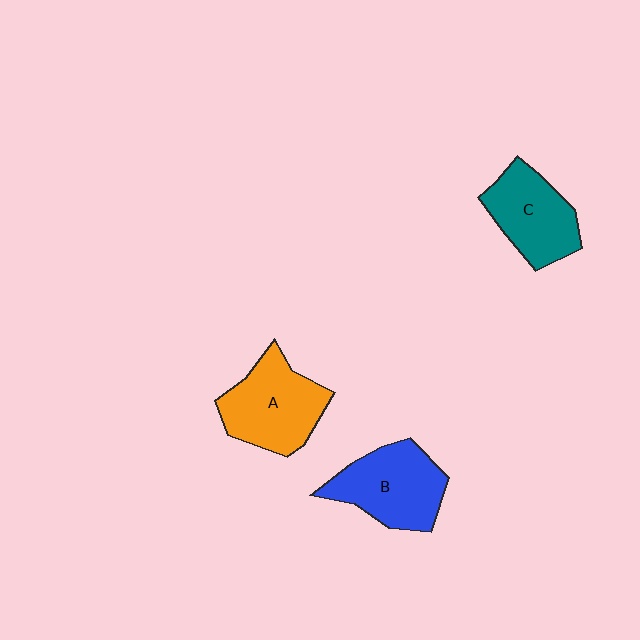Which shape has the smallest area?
Shape C (teal).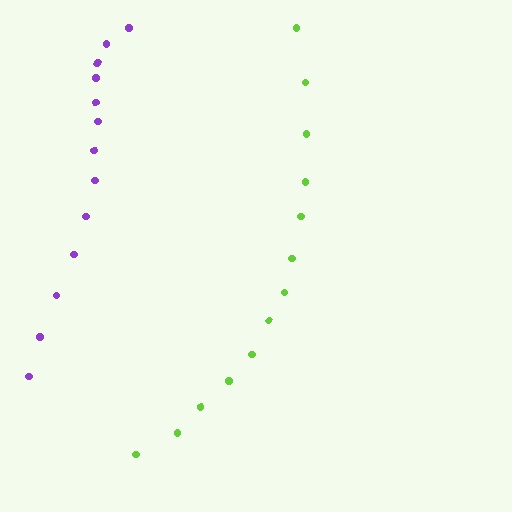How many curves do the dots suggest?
There are 2 distinct paths.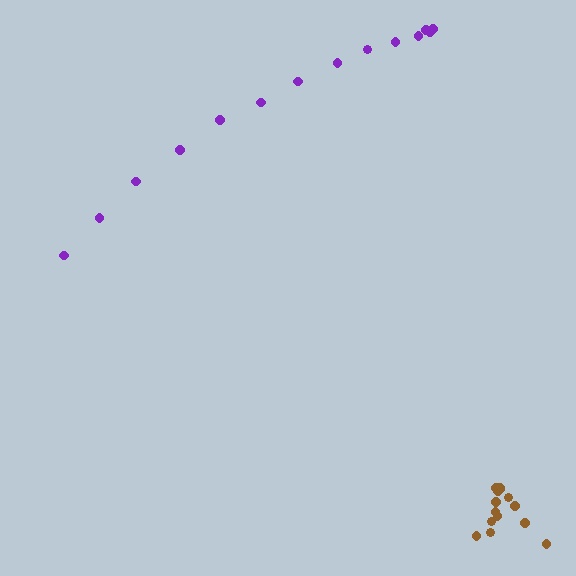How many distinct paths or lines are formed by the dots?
There are 2 distinct paths.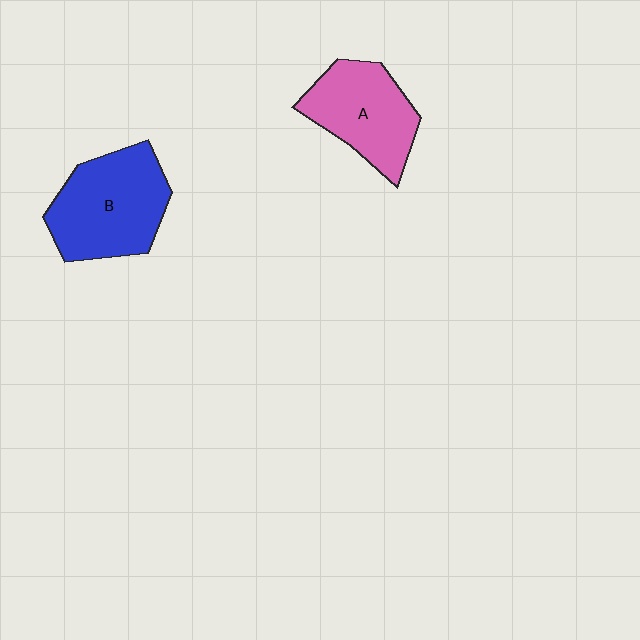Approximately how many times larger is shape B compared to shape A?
Approximately 1.2 times.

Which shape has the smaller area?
Shape A (pink).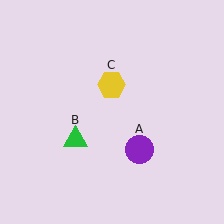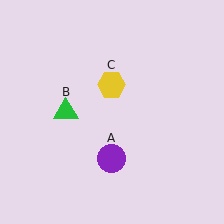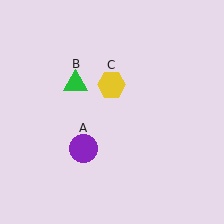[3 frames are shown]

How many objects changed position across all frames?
2 objects changed position: purple circle (object A), green triangle (object B).